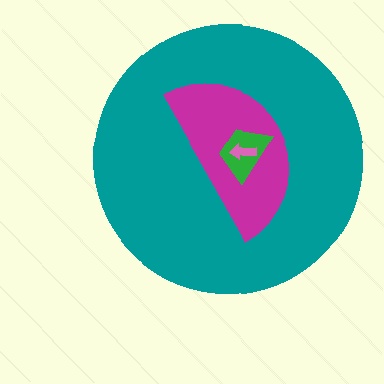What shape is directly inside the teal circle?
The magenta semicircle.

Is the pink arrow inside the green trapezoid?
Yes.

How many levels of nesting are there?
4.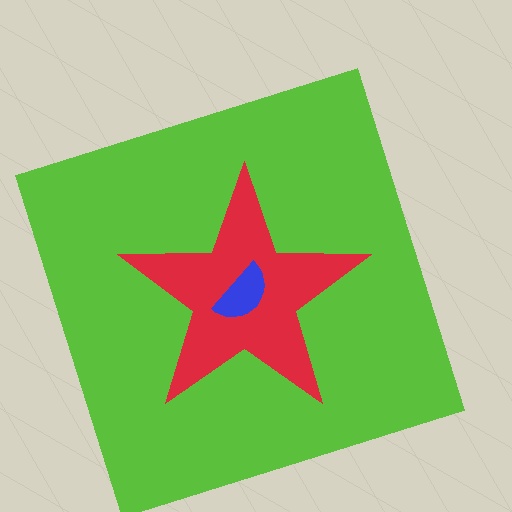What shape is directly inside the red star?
The blue semicircle.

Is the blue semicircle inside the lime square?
Yes.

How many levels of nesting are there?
3.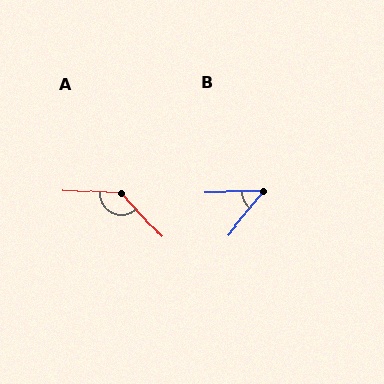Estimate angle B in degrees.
Approximately 50 degrees.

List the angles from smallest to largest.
B (50°), A (136°).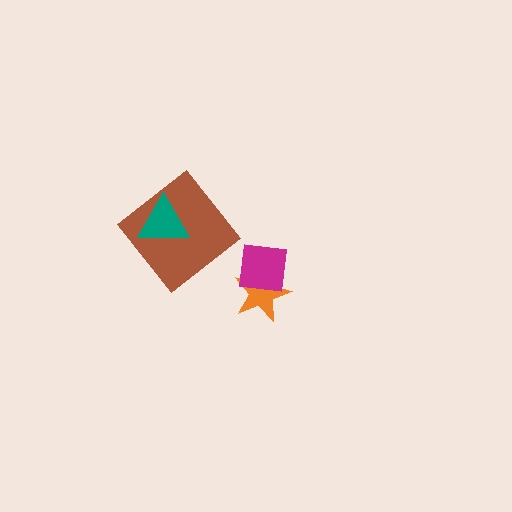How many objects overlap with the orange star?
1 object overlaps with the orange star.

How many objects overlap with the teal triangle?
1 object overlaps with the teal triangle.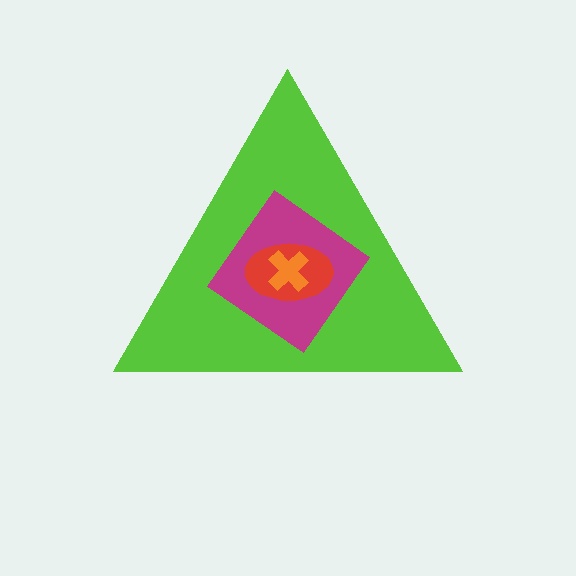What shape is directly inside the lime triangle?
The magenta diamond.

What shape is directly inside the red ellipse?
The orange cross.